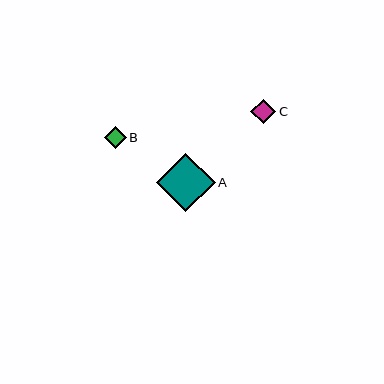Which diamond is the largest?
Diamond A is the largest with a size of approximately 58 pixels.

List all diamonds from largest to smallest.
From largest to smallest: A, C, B.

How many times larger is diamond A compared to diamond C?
Diamond A is approximately 2.3 times the size of diamond C.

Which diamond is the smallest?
Diamond B is the smallest with a size of approximately 21 pixels.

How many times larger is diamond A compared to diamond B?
Diamond A is approximately 2.7 times the size of diamond B.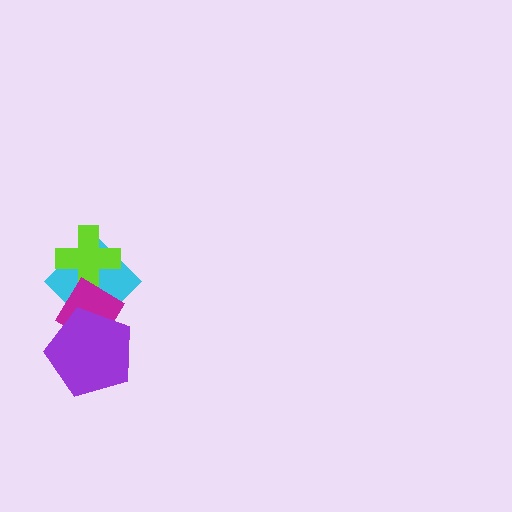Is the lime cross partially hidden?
Yes, it is partially covered by another shape.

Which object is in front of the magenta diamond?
The purple pentagon is in front of the magenta diamond.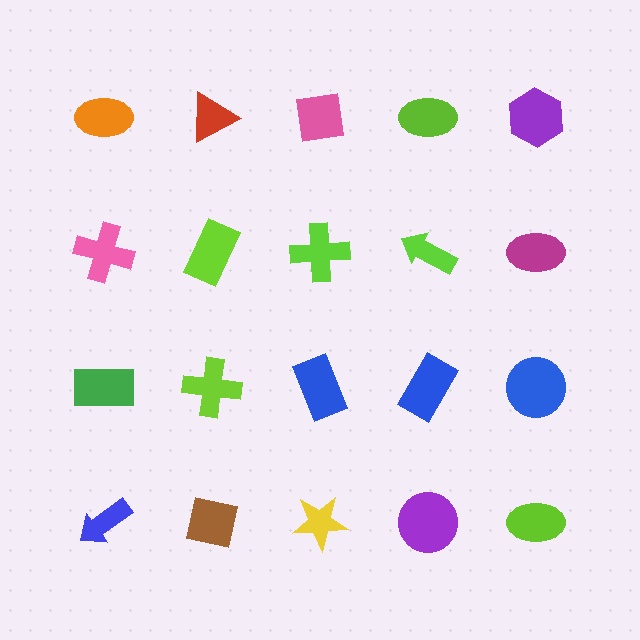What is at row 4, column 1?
A blue arrow.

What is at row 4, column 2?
A brown square.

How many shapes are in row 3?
5 shapes.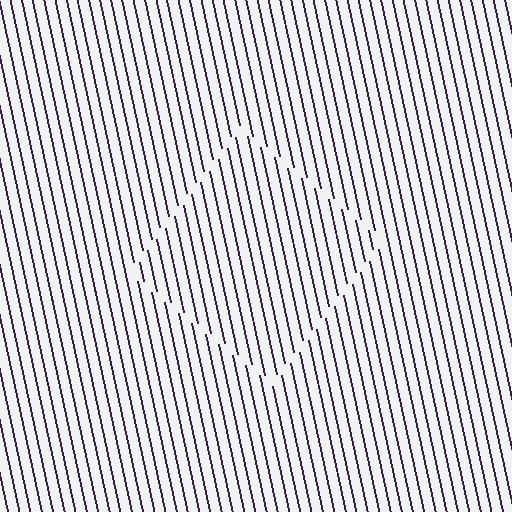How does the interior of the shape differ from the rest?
The interior of the shape contains the same grating, shifted by half a period — the contour is defined by the phase discontinuity where line-ends from the inner and outer gratings abut.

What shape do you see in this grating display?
An illusory square. The interior of the shape contains the same grating, shifted by half a period — the contour is defined by the phase discontinuity where line-ends from the inner and outer gratings abut.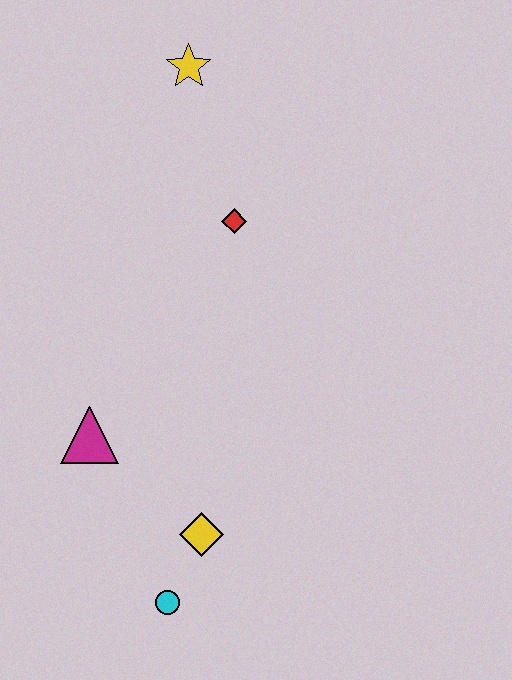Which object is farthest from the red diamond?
The cyan circle is farthest from the red diamond.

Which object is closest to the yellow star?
The red diamond is closest to the yellow star.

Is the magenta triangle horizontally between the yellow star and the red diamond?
No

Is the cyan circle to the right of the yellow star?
No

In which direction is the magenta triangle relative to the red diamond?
The magenta triangle is below the red diamond.